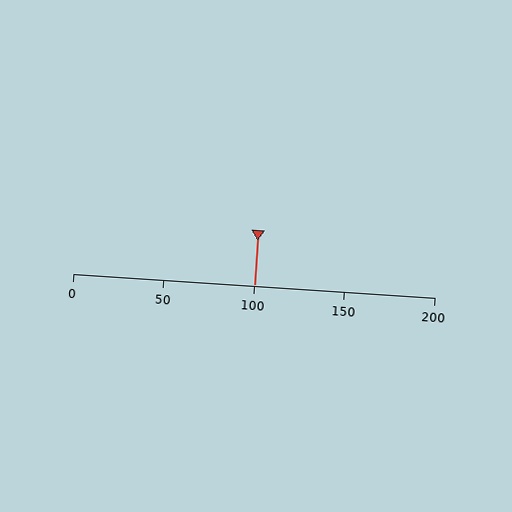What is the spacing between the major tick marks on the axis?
The major ticks are spaced 50 apart.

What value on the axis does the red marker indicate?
The marker indicates approximately 100.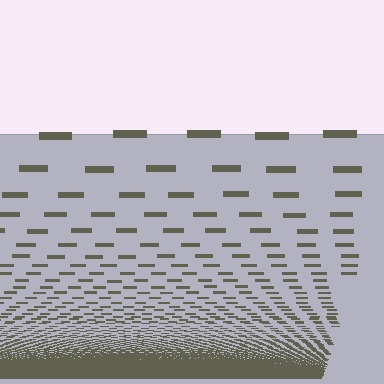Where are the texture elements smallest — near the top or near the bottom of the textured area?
Near the bottom.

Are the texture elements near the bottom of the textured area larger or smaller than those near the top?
Smaller. The gradient is inverted — elements near the bottom are smaller and denser.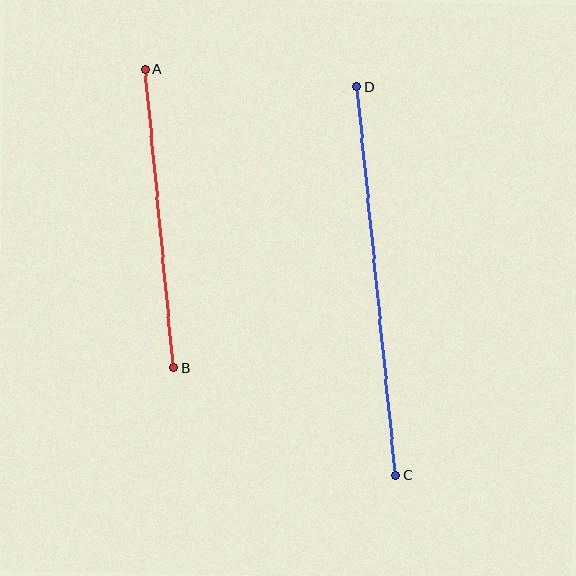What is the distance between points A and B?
The distance is approximately 301 pixels.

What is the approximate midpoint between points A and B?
The midpoint is at approximately (159, 218) pixels.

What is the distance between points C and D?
The distance is approximately 390 pixels.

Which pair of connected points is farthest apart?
Points C and D are farthest apart.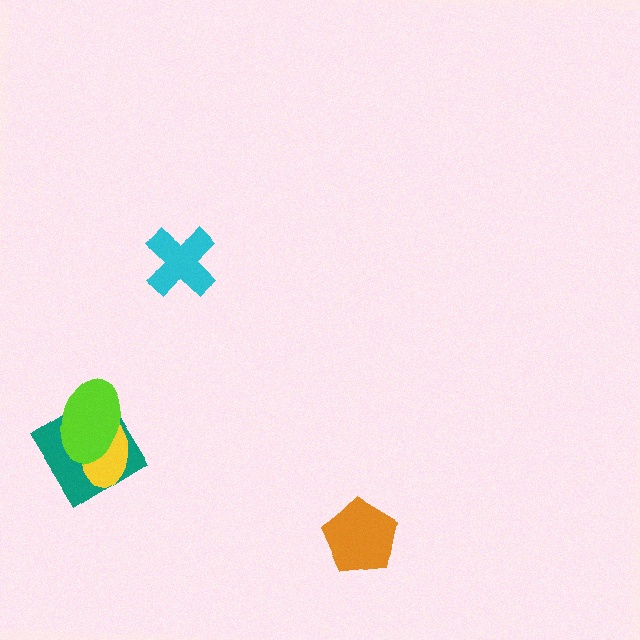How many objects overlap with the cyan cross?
0 objects overlap with the cyan cross.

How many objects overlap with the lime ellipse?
2 objects overlap with the lime ellipse.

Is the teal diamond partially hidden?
Yes, it is partially covered by another shape.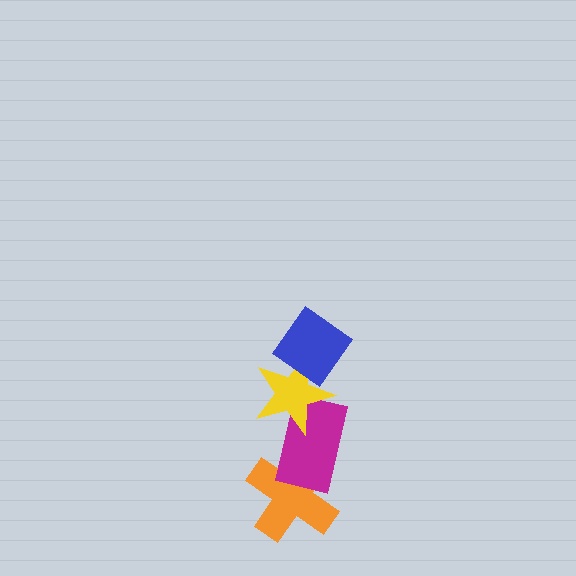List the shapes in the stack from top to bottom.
From top to bottom: the blue diamond, the yellow star, the magenta rectangle, the orange cross.